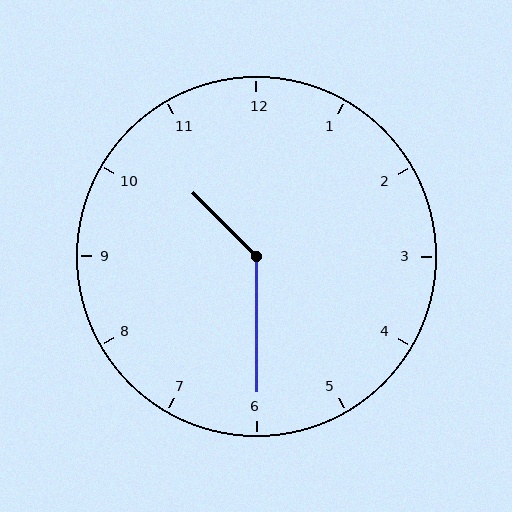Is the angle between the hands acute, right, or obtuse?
It is obtuse.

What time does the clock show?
10:30.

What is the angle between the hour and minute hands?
Approximately 135 degrees.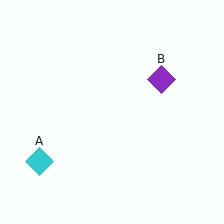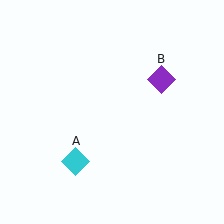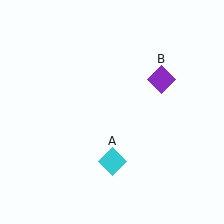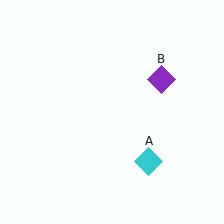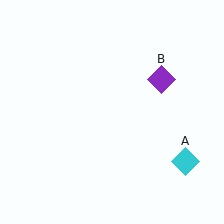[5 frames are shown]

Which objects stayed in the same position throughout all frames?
Purple diamond (object B) remained stationary.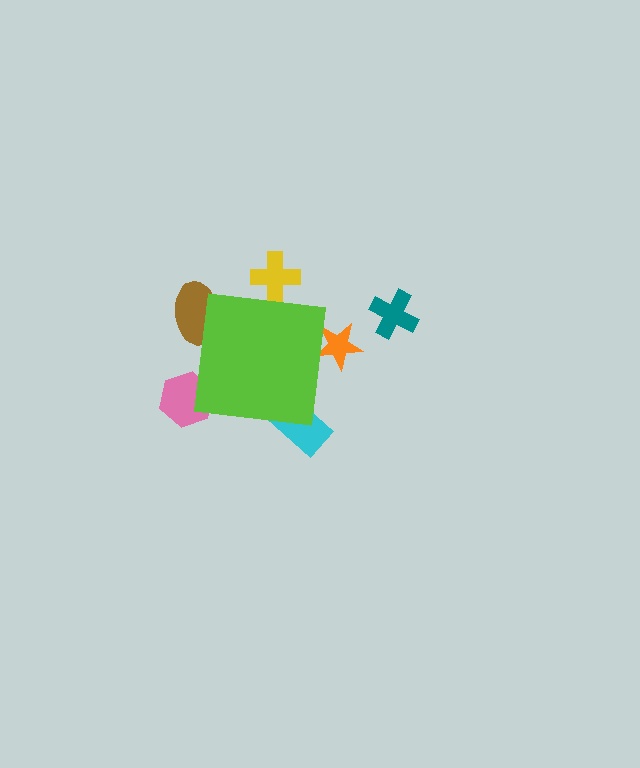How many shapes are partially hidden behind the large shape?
5 shapes are partially hidden.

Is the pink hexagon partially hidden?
Yes, the pink hexagon is partially hidden behind the lime square.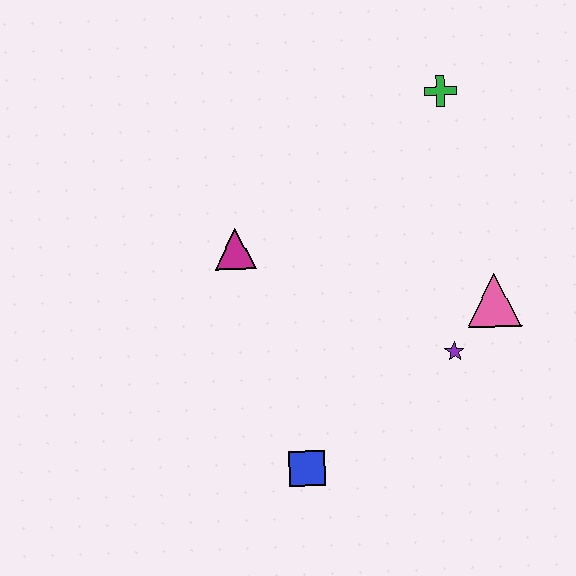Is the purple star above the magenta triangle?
No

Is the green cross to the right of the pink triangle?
No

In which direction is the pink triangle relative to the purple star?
The pink triangle is above the purple star.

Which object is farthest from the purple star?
The green cross is farthest from the purple star.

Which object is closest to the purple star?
The pink triangle is closest to the purple star.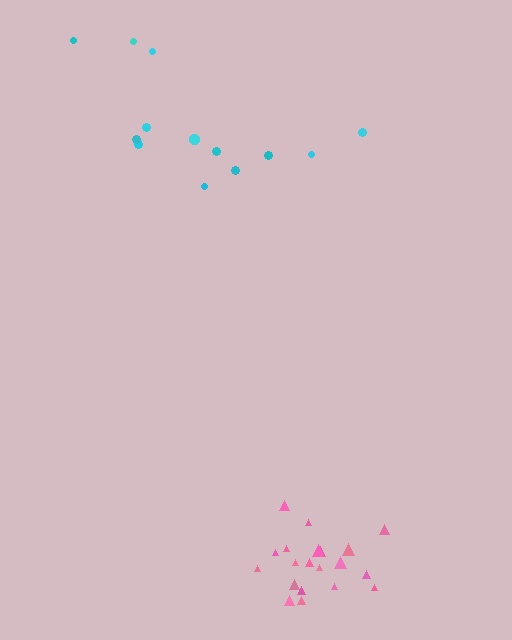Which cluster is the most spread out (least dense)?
Cyan.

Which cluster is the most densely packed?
Pink.